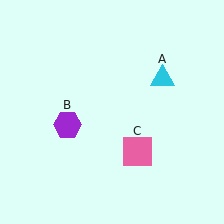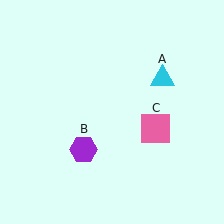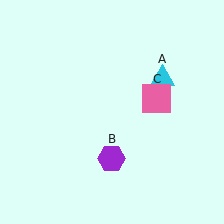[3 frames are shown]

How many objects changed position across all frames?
2 objects changed position: purple hexagon (object B), pink square (object C).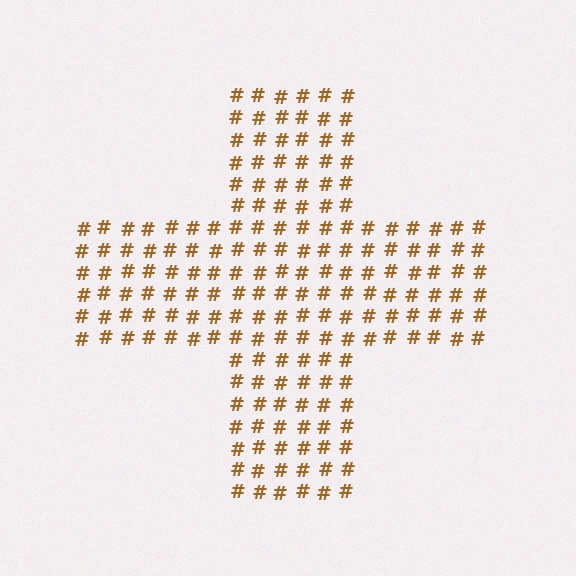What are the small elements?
The small elements are hash symbols.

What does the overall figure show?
The overall figure shows a cross.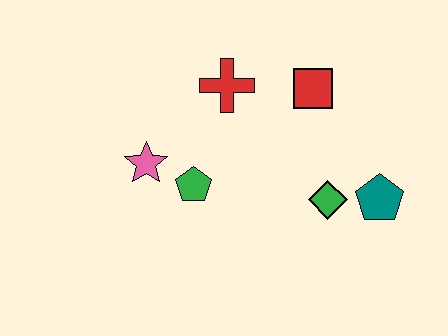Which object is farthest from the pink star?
The teal pentagon is farthest from the pink star.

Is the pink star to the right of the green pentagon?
No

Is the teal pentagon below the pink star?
Yes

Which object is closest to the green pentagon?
The pink star is closest to the green pentagon.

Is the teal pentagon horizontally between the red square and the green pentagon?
No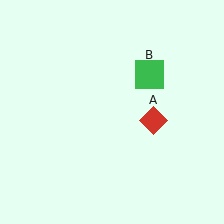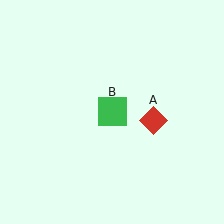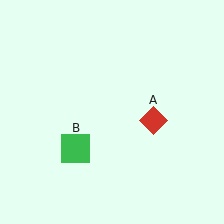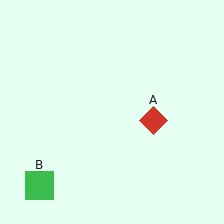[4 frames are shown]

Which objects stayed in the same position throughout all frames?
Red diamond (object A) remained stationary.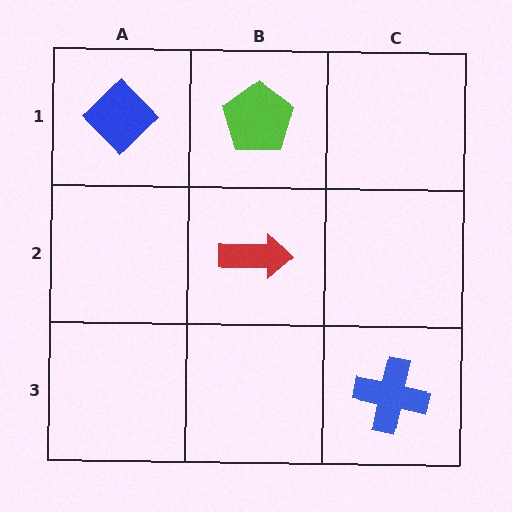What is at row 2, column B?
A red arrow.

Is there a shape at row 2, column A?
No, that cell is empty.